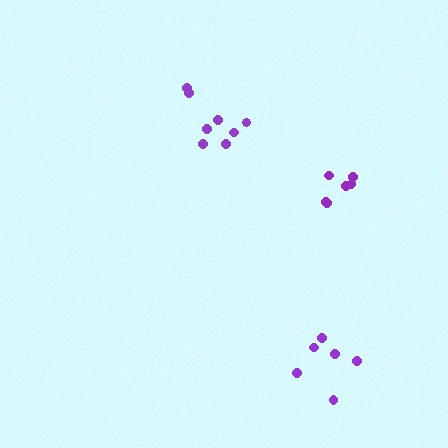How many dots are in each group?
Group 1: 6 dots, Group 2: 6 dots, Group 3: 8 dots (20 total).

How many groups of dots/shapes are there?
There are 3 groups.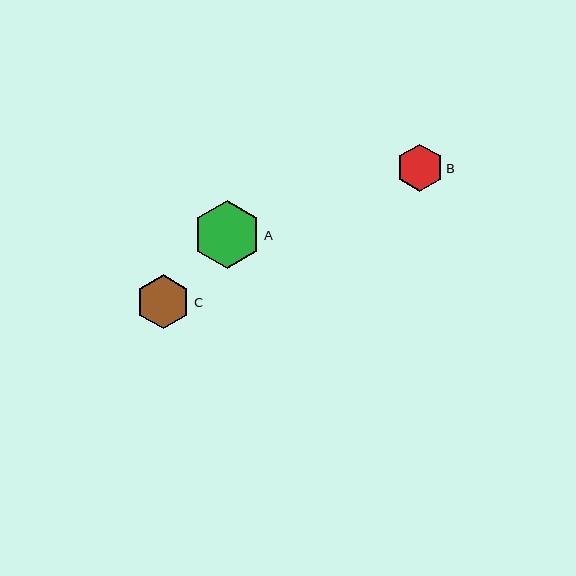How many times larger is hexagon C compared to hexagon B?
Hexagon C is approximately 1.2 times the size of hexagon B.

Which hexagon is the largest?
Hexagon A is the largest with a size of approximately 67 pixels.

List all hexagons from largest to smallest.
From largest to smallest: A, C, B.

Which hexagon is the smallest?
Hexagon B is the smallest with a size of approximately 47 pixels.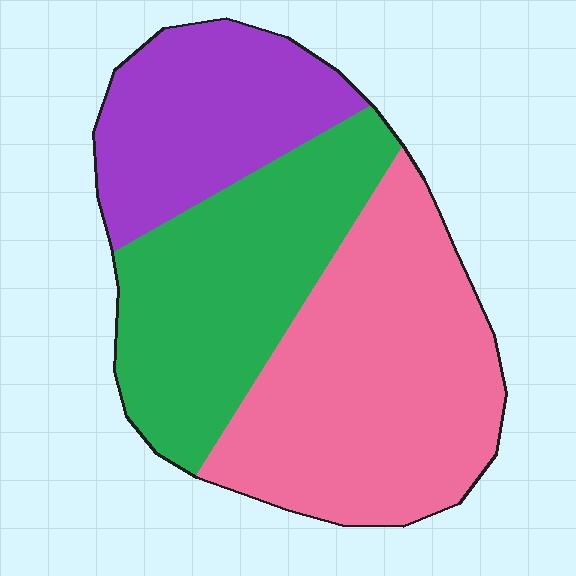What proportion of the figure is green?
Green covers 33% of the figure.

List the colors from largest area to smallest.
From largest to smallest: pink, green, purple.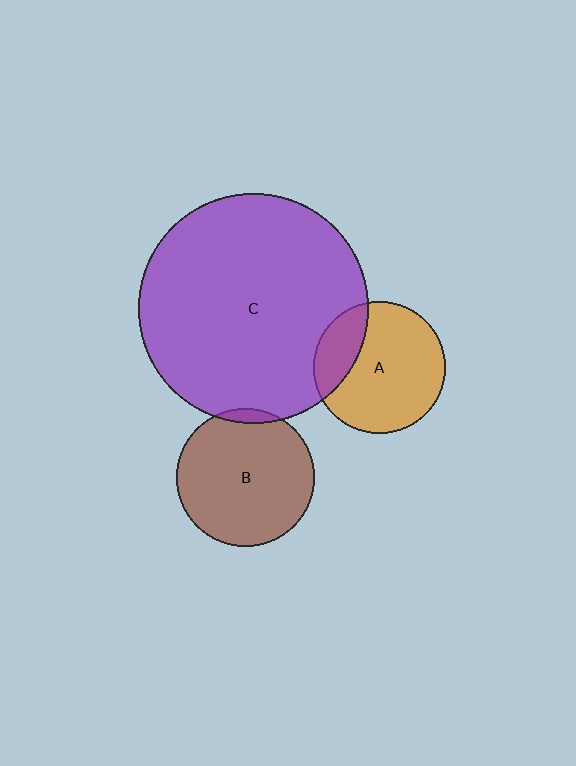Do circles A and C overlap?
Yes.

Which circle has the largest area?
Circle C (purple).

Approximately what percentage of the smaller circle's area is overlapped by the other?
Approximately 25%.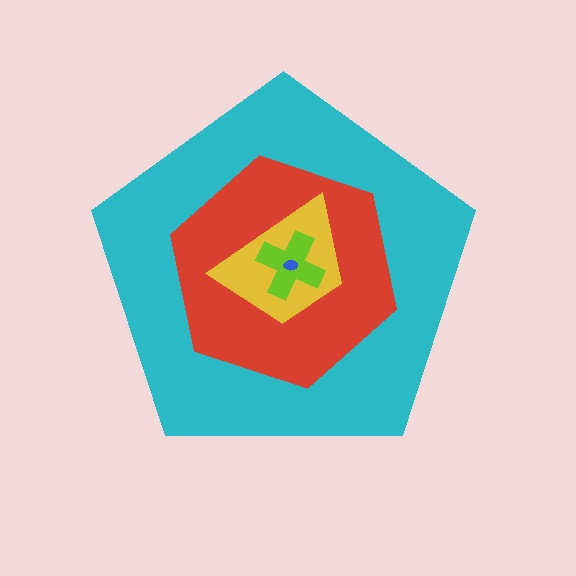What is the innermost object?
The blue ellipse.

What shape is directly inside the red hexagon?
The yellow trapezoid.